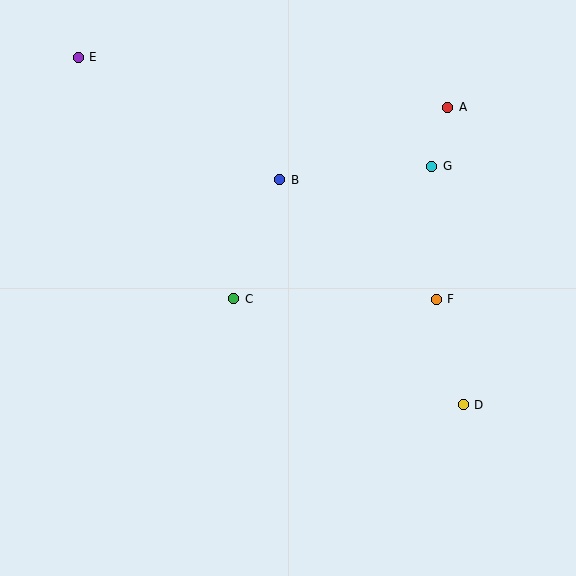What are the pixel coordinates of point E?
Point E is at (78, 57).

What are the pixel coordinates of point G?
Point G is at (432, 166).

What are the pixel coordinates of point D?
Point D is at (463, 405).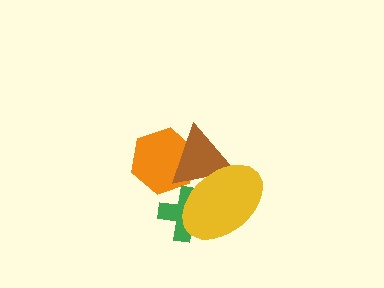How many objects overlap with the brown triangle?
3 objects overlap with the brown triangle.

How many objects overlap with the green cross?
2 objects overlap with the green cross.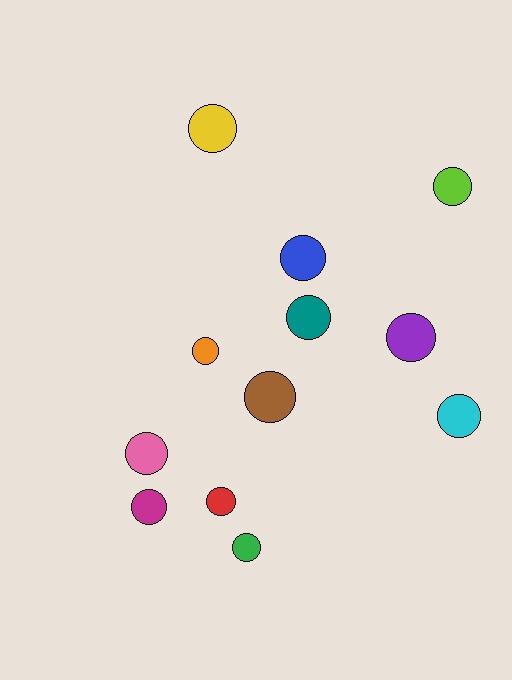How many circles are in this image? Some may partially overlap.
There are 12 circles.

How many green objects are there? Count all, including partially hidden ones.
There is 1 green object.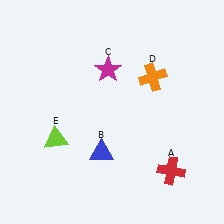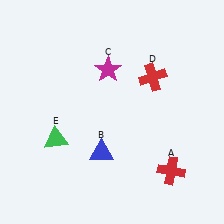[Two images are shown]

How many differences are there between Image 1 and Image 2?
There are 2 differences between the two images.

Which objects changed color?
D changed from orange to red. E changed from lime to green.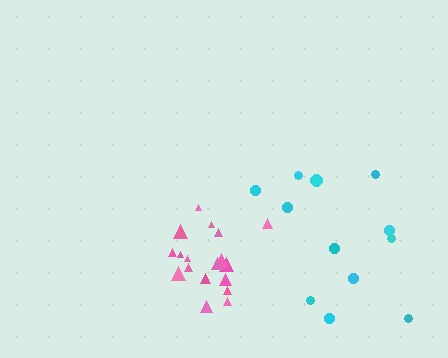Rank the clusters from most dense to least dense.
pink, cyan.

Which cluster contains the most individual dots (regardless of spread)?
Pink (18).